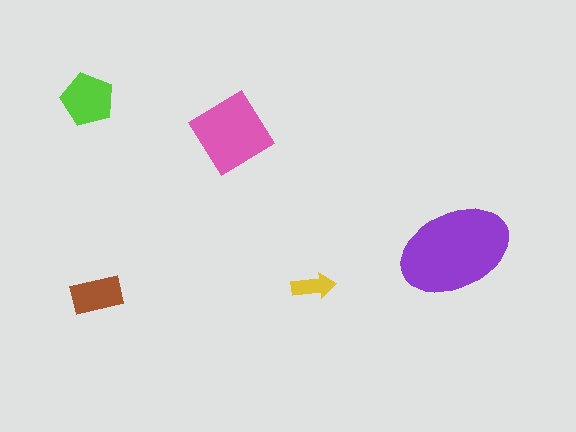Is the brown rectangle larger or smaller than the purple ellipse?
Smaller.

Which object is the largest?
The purple ellipse.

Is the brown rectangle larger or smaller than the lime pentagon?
Smaller.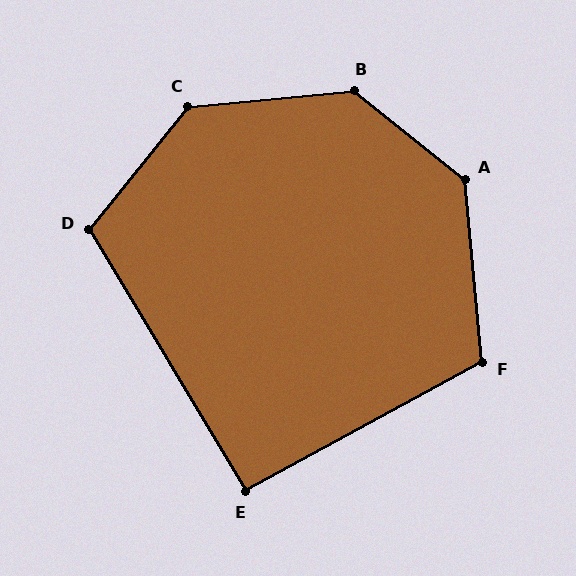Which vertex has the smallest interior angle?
E, at approximately 92 degrees.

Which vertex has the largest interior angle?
B, at approximately 136 degrees.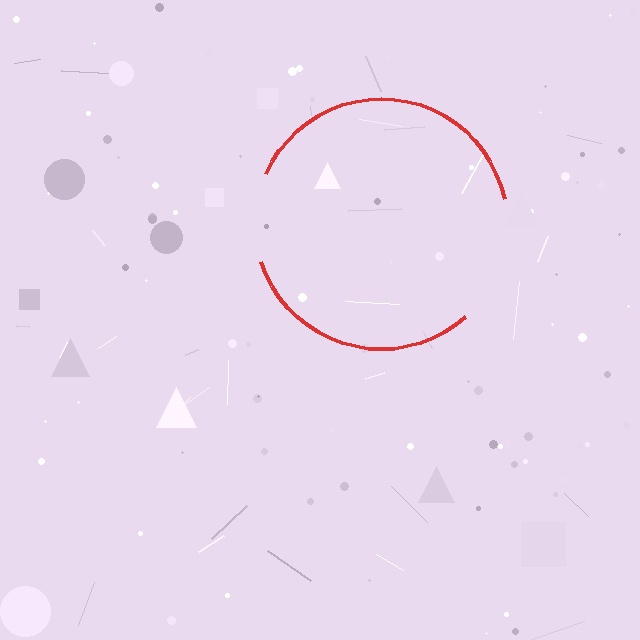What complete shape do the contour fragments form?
The contour fragments form a circle.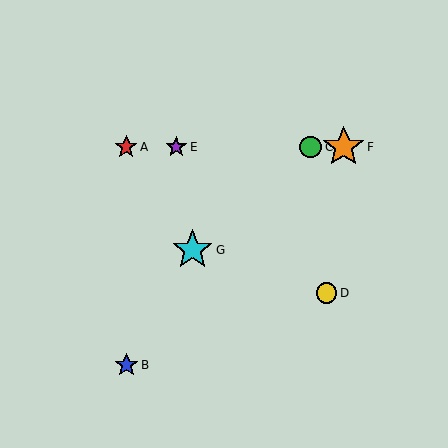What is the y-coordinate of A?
Object A is at y≈147.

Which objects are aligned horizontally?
Objects A, C, E, F are aligned horizontally.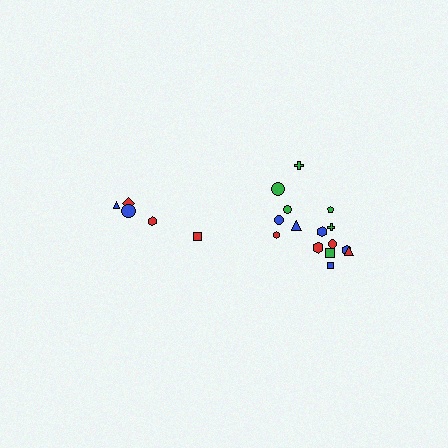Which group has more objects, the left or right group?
The right group.